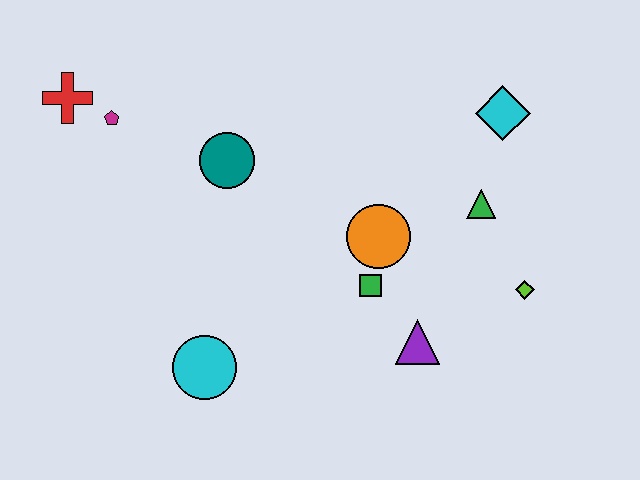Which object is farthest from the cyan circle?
The cyan diamond is farthest from the cyan circle.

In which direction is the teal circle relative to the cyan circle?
The teal circle is above the cyan circle.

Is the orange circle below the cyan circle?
No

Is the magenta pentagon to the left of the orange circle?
Yes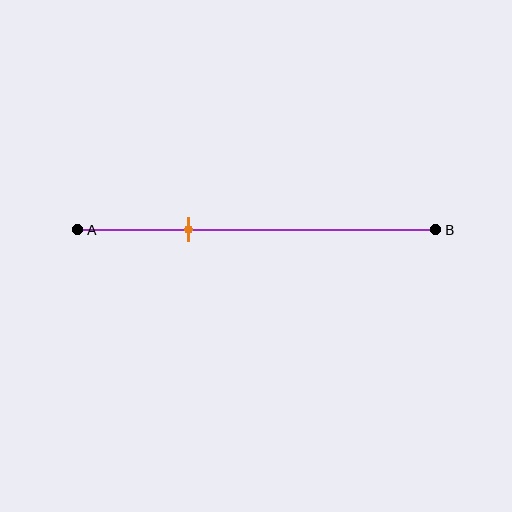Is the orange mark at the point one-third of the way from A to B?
Yes, the mark is approximately at the one-third point.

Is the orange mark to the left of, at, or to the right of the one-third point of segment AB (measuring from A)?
The orange mark is approximately at the one-third point of segment AB.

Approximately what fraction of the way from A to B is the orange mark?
The orange mark is approximately 30% of the way from A to B.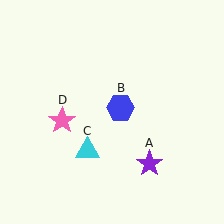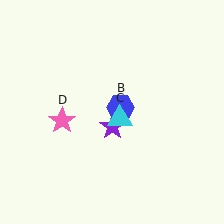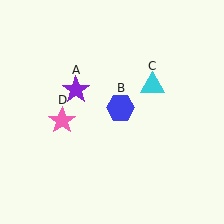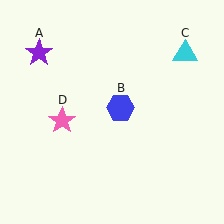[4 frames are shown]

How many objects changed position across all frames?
2 objects changed position: purple star (object A), cyan triangle (object C).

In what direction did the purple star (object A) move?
The purple star (object A) moved up and to the left.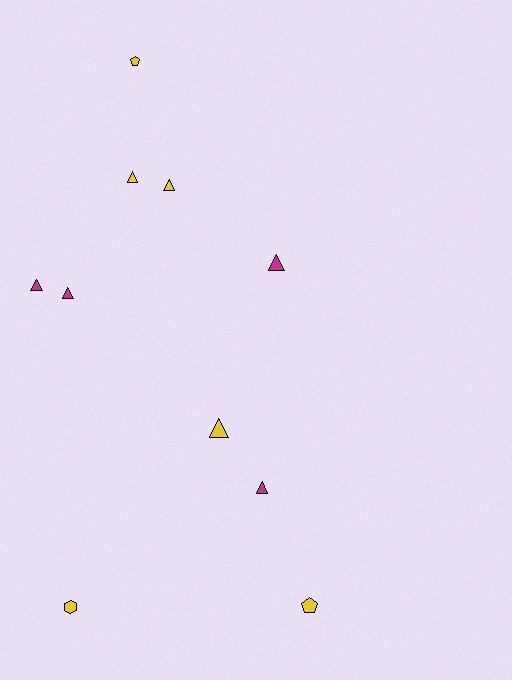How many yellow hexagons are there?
There is 1 yellow hexagon.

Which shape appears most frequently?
Triangle, with 7 objects.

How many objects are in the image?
There are 10 objects.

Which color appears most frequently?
Yellow, with 6 objects.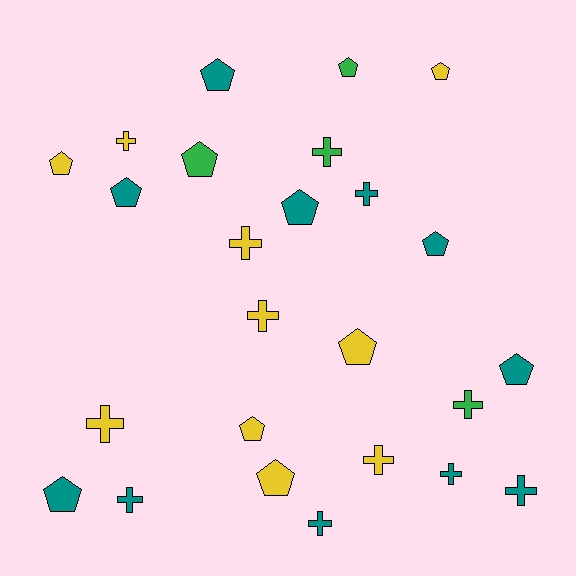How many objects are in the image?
There are 25 objects.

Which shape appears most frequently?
Pentagon, with 13 objects.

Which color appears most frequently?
Teal, with 11 objects.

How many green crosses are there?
There are 2 green crosses.